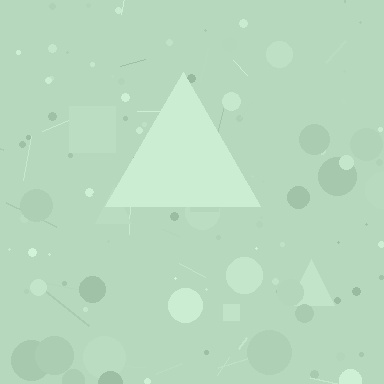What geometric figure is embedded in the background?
A triangle is embedded in the background.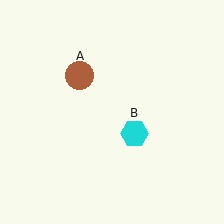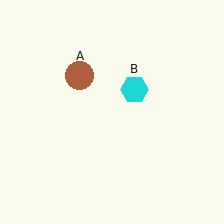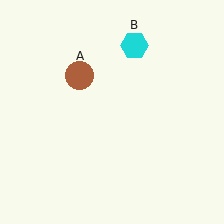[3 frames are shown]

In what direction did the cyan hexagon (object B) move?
The cyan hexagon (object B) moved up.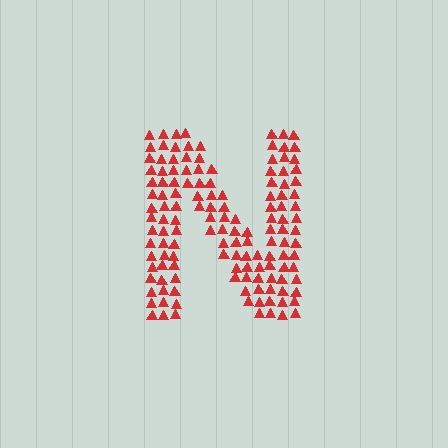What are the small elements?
The small elements are triangles.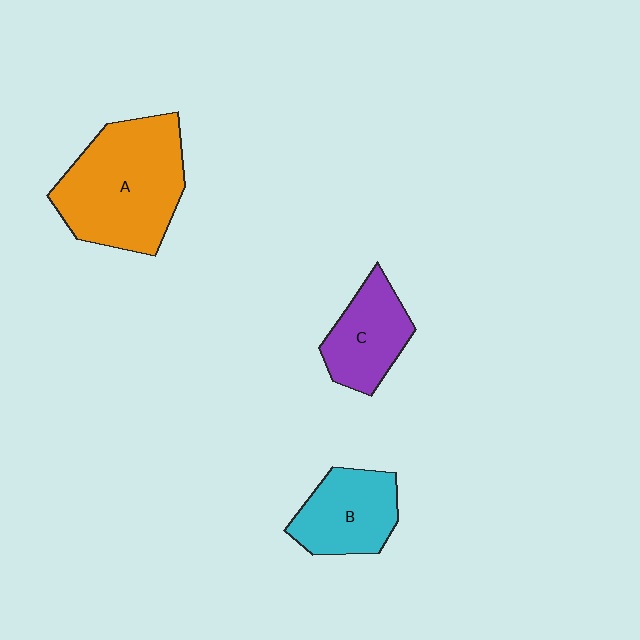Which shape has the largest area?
Shape A (orange).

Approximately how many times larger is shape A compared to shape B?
Approximately 1.8 times.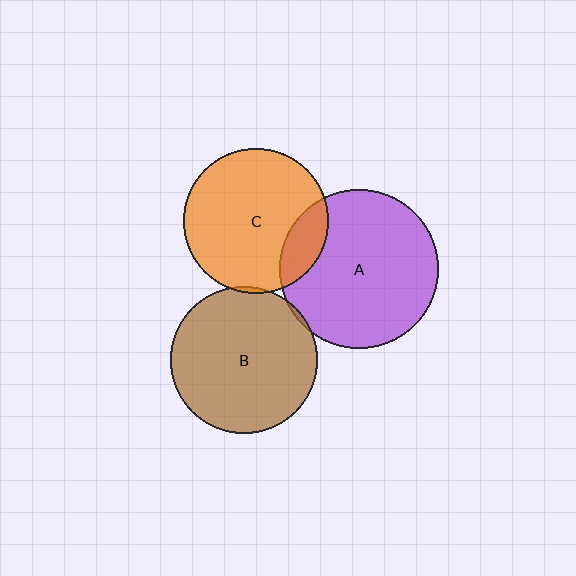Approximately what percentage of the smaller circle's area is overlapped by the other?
Approximately 5%.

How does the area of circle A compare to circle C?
Approximately 1.2 times.